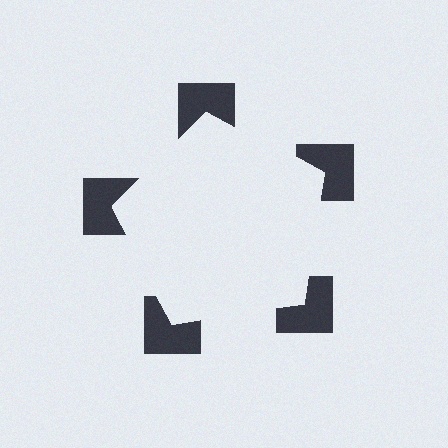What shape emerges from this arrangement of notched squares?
An illusory pentagon — its edges are inferred from the aligned wedge cuts in the notched squares, not physically drawn.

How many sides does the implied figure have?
5 sides.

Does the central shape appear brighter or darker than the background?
It typically appears slightly brighter than the background, even though no actual brightness change is drawn.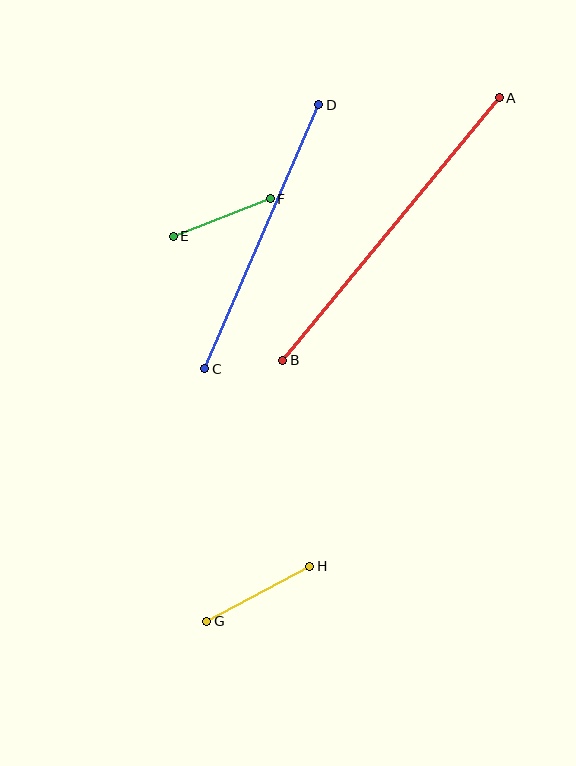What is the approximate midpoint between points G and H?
The midpoint is at approximately (258, 594) pixels.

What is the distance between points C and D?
The distance is approximately 288 pixels.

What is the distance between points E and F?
The distance is approximately 104 pixels.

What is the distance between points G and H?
The distance is approximately 117 pixels.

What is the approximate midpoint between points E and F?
The midpoint is at approximately (222, 217) pixels.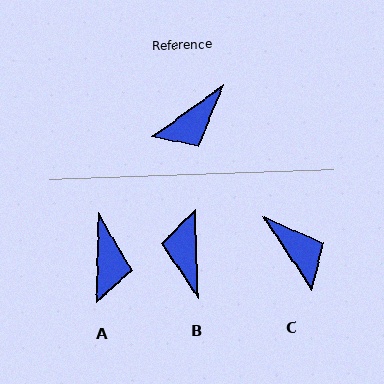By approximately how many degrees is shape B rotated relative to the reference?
Approximately 125 degrees clockwise.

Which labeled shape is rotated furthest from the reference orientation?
B, about 125 degrees away.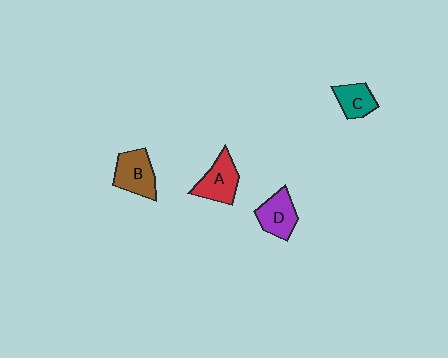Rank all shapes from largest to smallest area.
From largest to smallest: B (brown), A (red), D (purple), C (teal).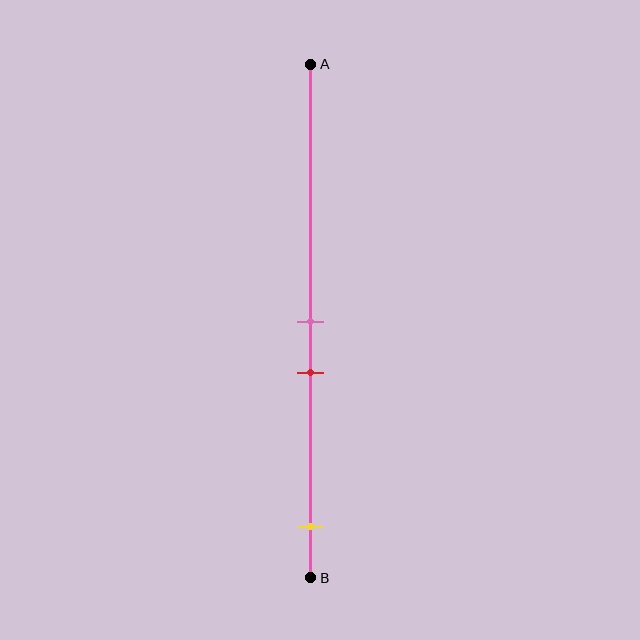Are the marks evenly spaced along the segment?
No, the marks are not evenly spaced.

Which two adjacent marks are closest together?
The pink and red marks are the closest adjacent pair.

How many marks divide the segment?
There are 3 marks dividing the segment.